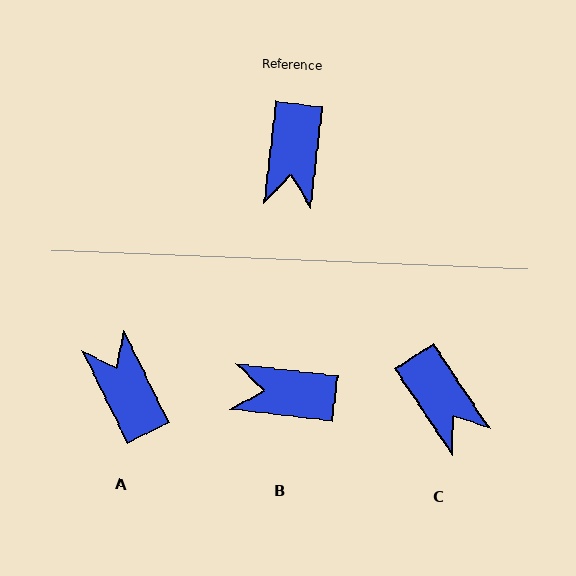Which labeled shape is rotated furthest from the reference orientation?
A, about 147 degrees away.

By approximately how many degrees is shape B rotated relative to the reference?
Approximately 90 degrees clockwise.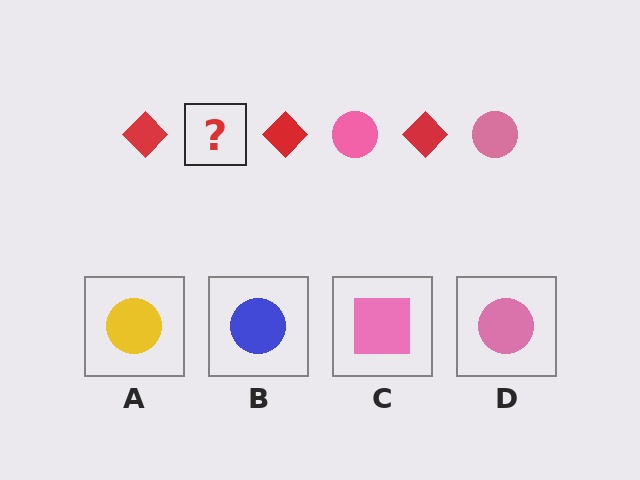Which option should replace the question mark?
Option D.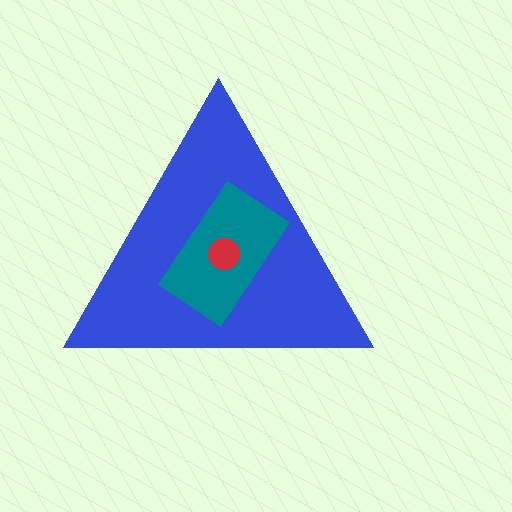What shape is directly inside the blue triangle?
The teal rectangle.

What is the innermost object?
The red circle.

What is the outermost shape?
The blue triangle.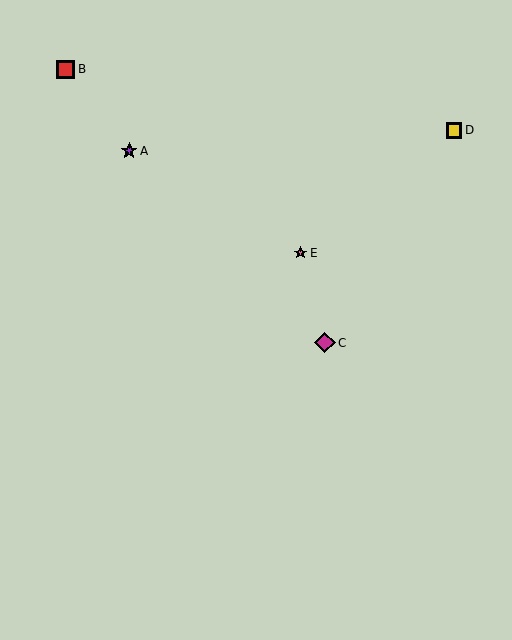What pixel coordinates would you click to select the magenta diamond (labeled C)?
Click at (325, 343) to select the magenta diamond C.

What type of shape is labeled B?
Shape B is a red square.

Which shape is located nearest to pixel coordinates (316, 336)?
The magenta diamond (labeled C) at (325, 343) is nearest to that location.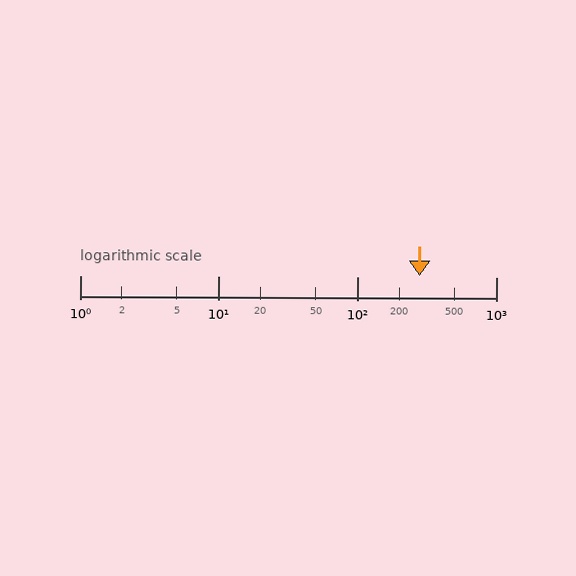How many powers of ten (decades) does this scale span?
The scale spans 3 decades, from 1 to 1000.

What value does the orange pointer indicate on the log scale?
The pointer indicates approximately 280.